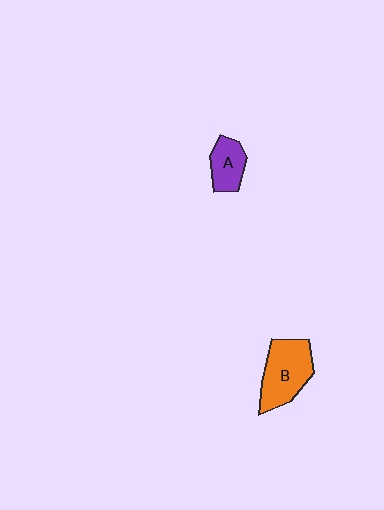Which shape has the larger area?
Shape B (orange).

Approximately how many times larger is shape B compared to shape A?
Approximately 1.8 times.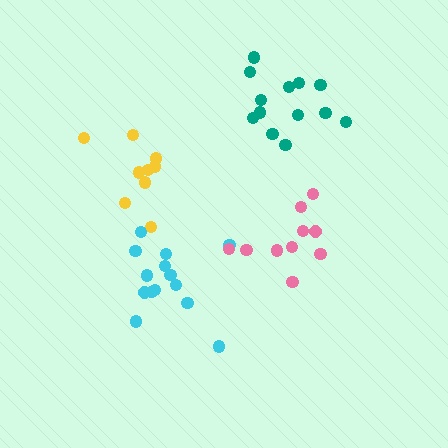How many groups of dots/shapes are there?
There are 4 groups.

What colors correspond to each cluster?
The clusters are colored: teal, yellow, cyan, pink.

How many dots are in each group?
Group 1: 13 dots, Group 2: 9 dots, Group 3: 14 dots, Group 4: 10 dots (46 total).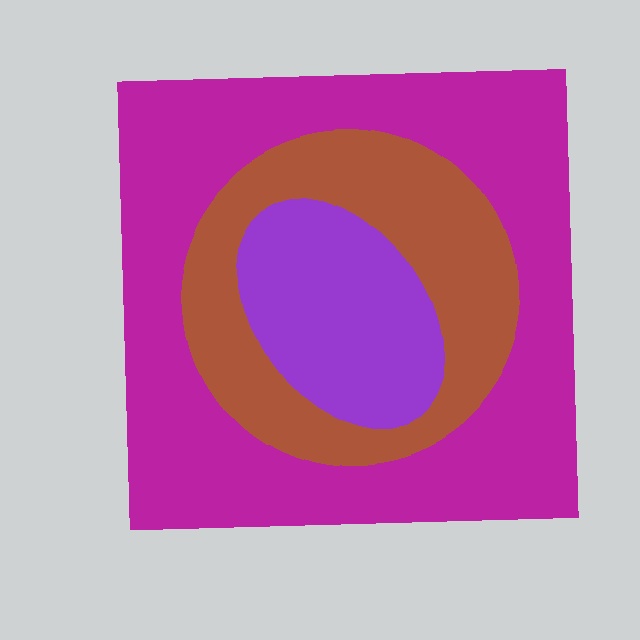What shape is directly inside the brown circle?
The purple ellipse.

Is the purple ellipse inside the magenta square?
Yes.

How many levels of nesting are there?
3.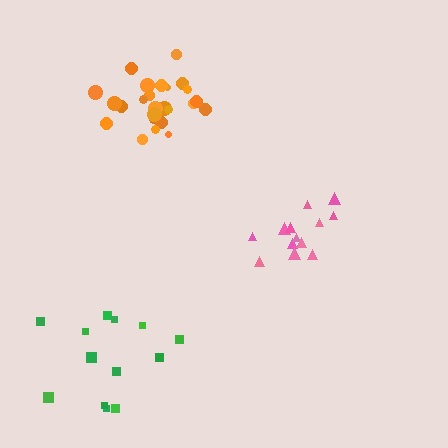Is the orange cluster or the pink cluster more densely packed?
Orange.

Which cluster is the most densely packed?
Orange.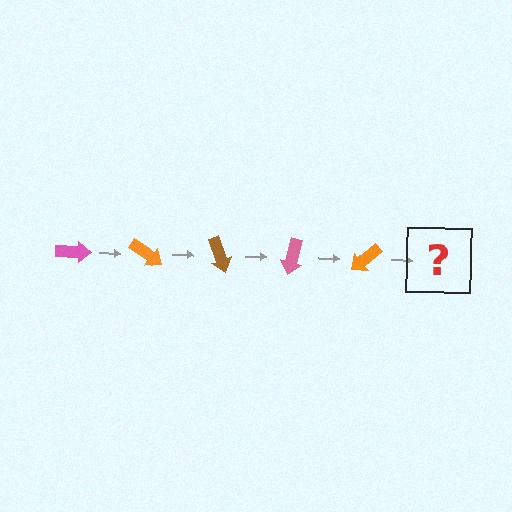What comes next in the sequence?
The next element should be a brown arrow, rotated 175 degrees from the start.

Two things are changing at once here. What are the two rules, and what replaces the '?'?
The two rules are that it rotates 35 degrees each step and the color cycles through pink, orange, and brown. The '?' should be a brown arrow, rotated 175 degrees from the start.